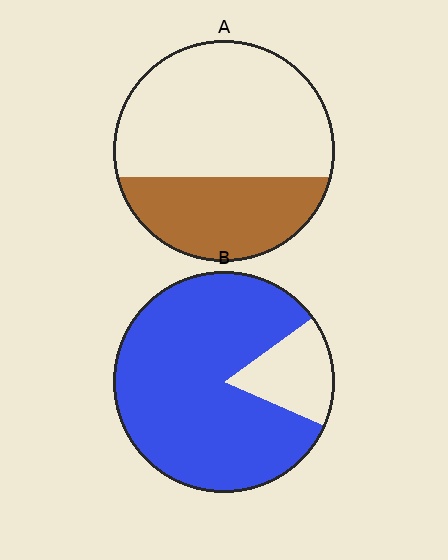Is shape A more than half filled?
No.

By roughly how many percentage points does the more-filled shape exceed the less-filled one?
By roughly 50 percentage points (B over A).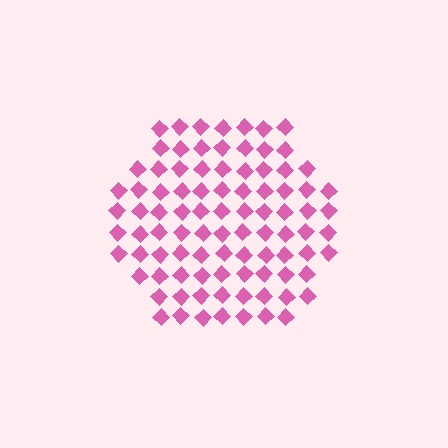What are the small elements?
The small elements are diamonds.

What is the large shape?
The large shape is a hexagon.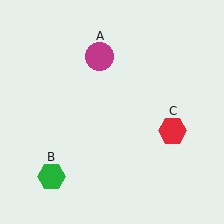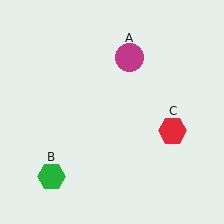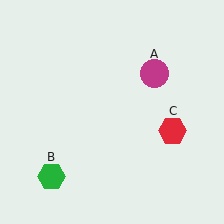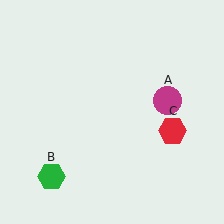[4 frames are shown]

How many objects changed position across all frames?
1 object changed position: magenta circle (object A).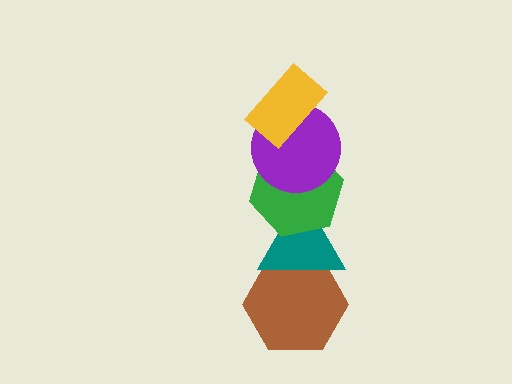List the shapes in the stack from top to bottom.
From top to bottom: the yellow rectangle, the purple circle, the green hexagon, the teal triangle, the brown hexagon.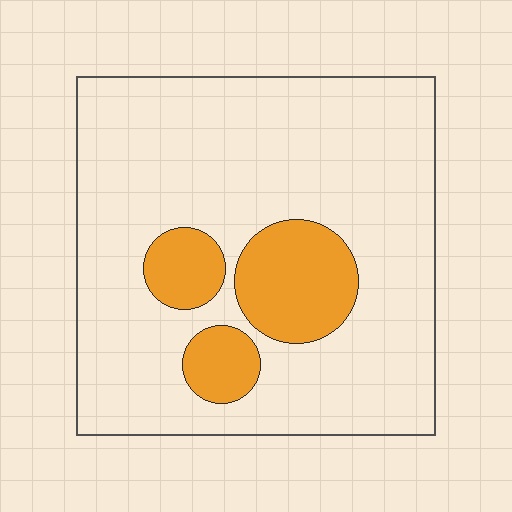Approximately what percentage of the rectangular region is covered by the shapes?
Approximately 15%.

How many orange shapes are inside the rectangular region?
3.